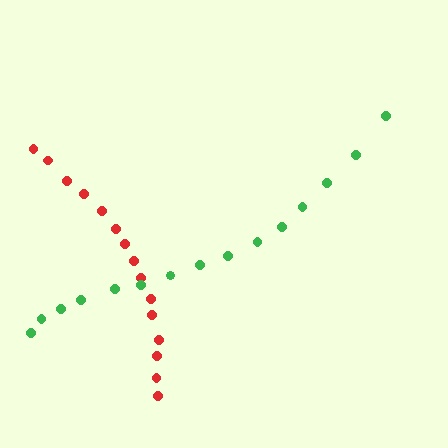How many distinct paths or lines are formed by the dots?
There are 2 distinct paths.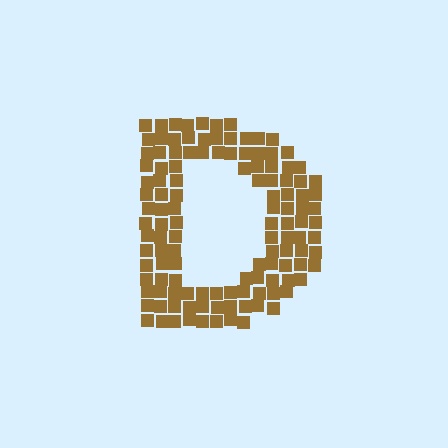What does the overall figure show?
The overall figure shows the letter D.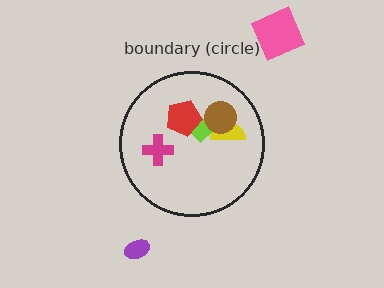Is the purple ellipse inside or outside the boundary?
Outside.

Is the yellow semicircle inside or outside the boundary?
Inside.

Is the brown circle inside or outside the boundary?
Inside.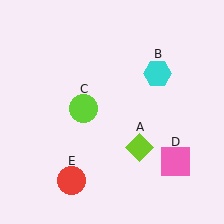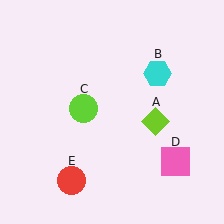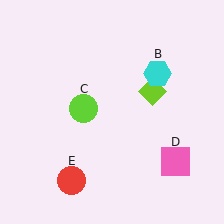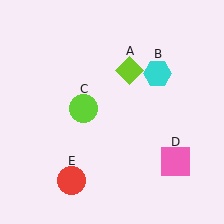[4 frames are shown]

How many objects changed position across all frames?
1 object changed position: lime diamond (object A).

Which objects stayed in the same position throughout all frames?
Cyan hexagon (object B) and lime circle (object C) and pink square (object D) and red circle (object E) remained stationary.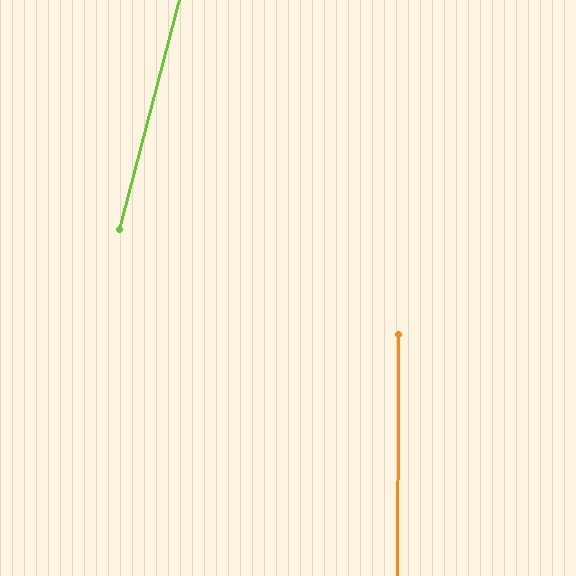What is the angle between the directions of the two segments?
Approximately 14 degrees.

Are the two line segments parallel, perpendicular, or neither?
Neither parallel nor perpendicular — they differ by about 14°.